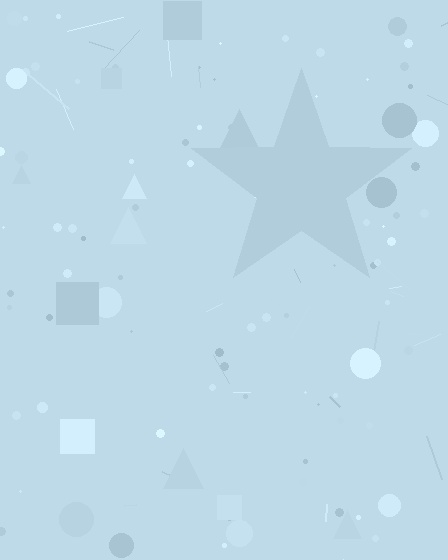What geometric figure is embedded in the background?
A star is embedded in the background.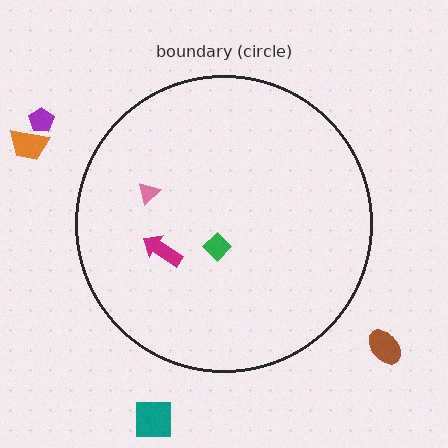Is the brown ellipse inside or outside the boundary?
Outside.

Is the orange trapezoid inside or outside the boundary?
Outside.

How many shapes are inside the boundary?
3 inside, 4 outside.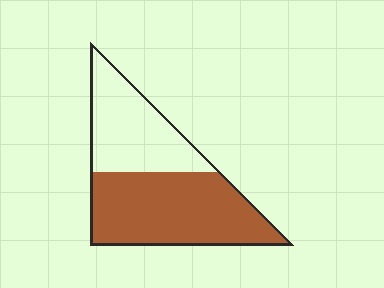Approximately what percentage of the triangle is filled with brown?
Approximately 60%.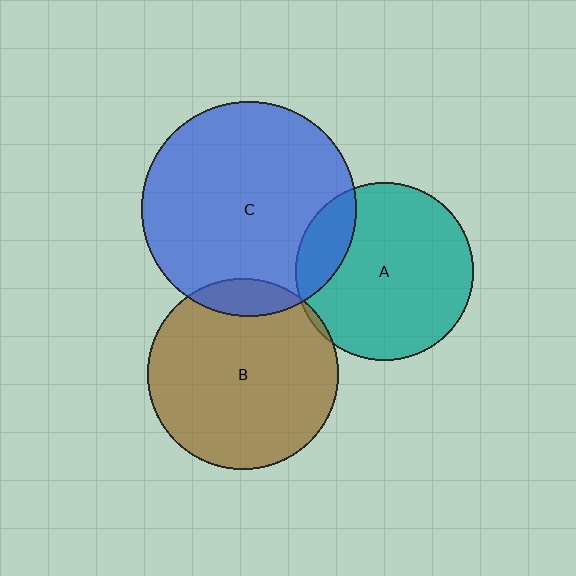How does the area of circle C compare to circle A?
Approximately 1.5 times.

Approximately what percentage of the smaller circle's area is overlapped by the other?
Approximately 15%.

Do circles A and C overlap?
Yes.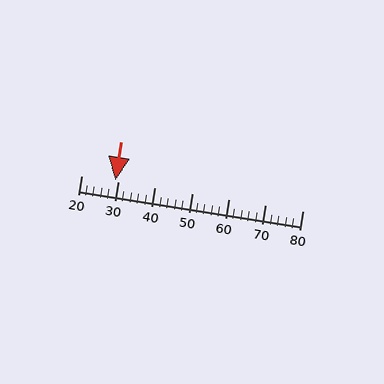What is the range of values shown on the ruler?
The ruler shows values from 20 to 80.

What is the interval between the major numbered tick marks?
The major tick marks are spaced 10 units apart.